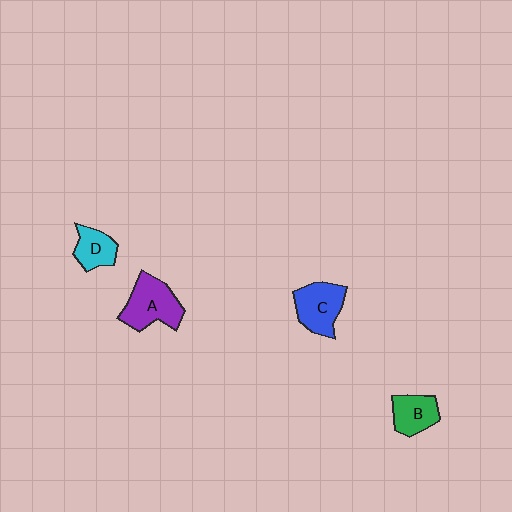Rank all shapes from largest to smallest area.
From largest to smallest: A (purple), C (blue), B (green), D (cyan).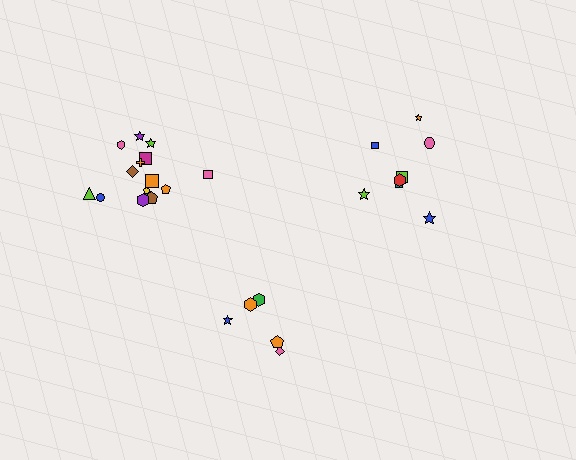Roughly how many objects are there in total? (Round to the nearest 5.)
Roughly 30 objects in total.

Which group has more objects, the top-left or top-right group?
The top-left group.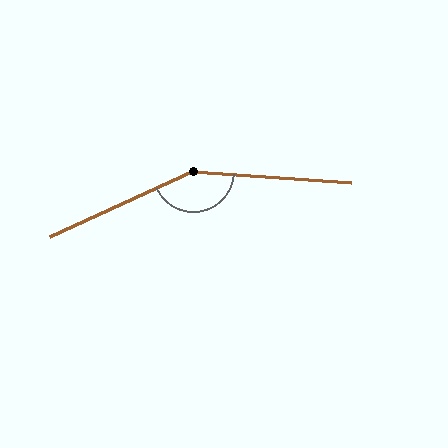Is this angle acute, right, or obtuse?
It is obtuse.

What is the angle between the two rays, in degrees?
Approximately 151 degrees.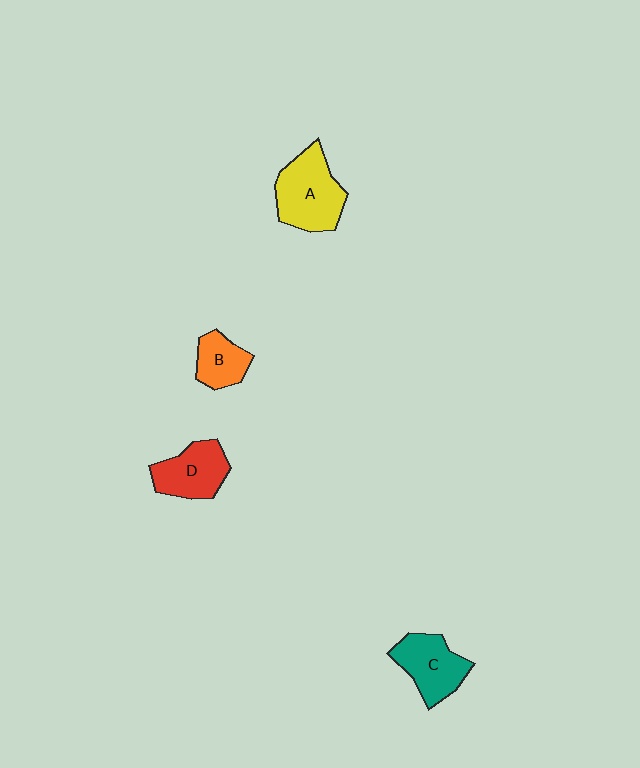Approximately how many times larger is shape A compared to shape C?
Approximately 1.3 times.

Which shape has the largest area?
Shape A (yellow).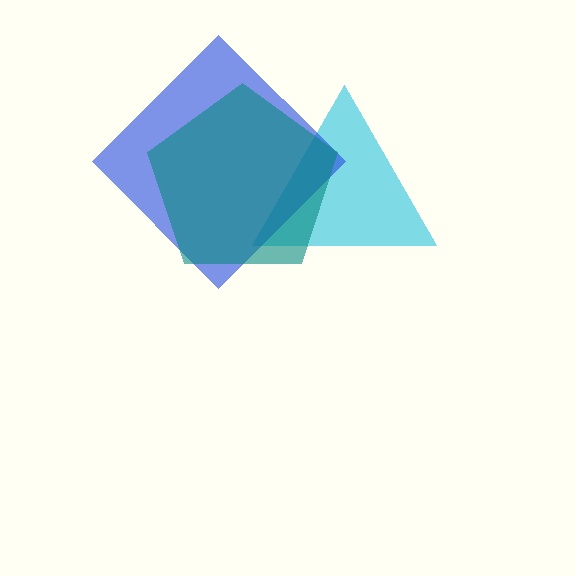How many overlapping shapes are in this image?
There are 3 overlapping shapes in the image.